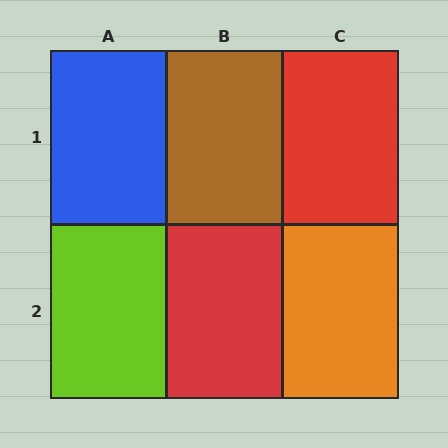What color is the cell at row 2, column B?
Red.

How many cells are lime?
1 cell is lime.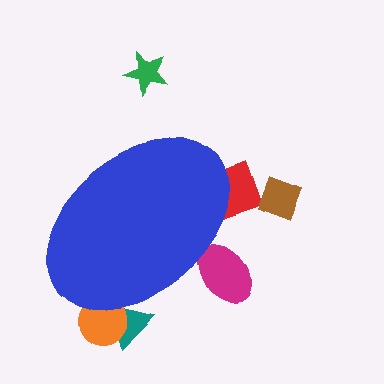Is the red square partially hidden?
Yes, the red square is partially hidden behind the blue ellipse.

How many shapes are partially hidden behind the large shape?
4 shapes are partially hidden.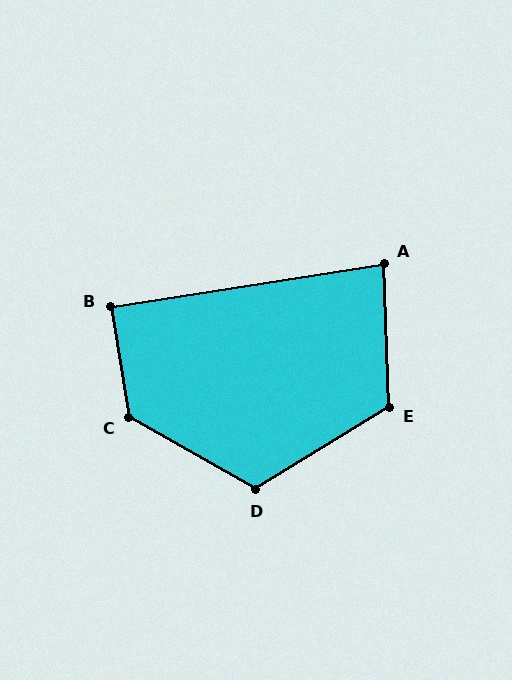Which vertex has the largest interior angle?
C, at approximately 129 degrees.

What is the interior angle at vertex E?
Approximately 119 degrees (obtuse).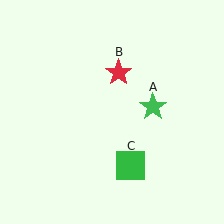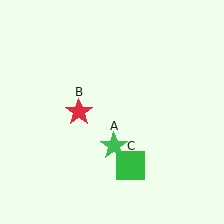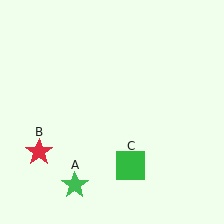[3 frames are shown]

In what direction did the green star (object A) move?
The green star (object A) moved down and to the left.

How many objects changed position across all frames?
2 objects changed position: green star (object A), red star (object B).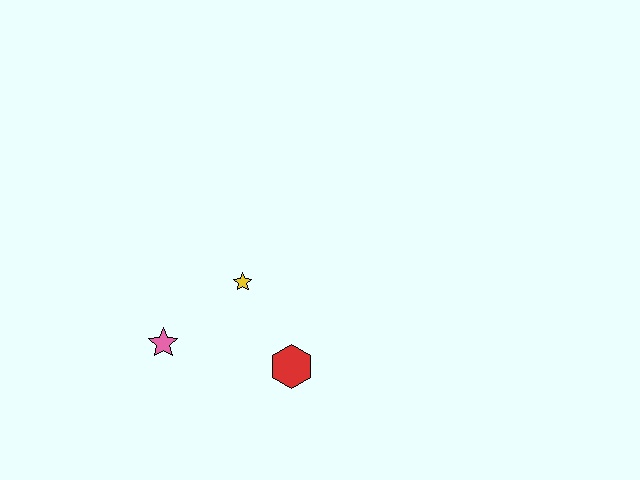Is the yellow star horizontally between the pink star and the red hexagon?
Yes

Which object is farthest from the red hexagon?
The pink star is farthest from the red hexagon.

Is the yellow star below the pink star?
No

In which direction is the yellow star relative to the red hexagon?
The yellow star is above the red hexagon.